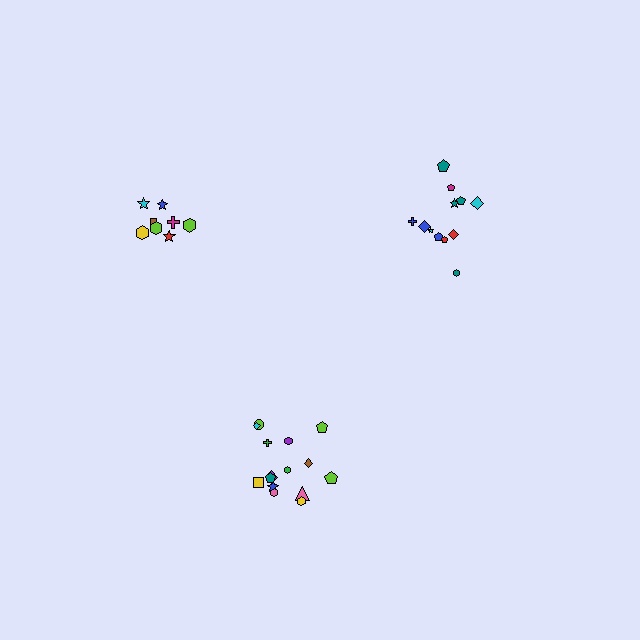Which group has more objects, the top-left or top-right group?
The top-right group.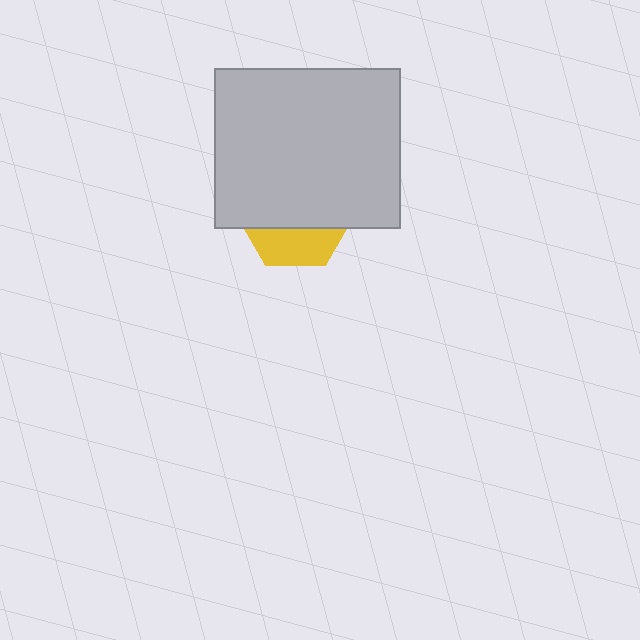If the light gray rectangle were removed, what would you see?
You would see the complete yellow hexagon.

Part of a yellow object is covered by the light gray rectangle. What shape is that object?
It is a hexagon.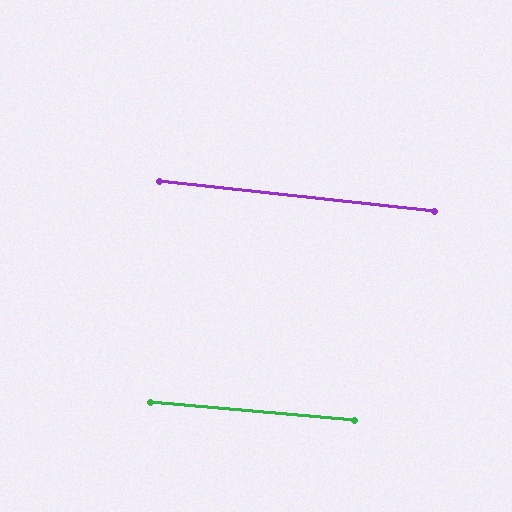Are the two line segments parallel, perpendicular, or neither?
Parallel — their directions differ by only 1.0°.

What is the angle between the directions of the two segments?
Approximately 1 degree.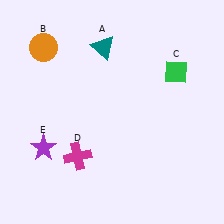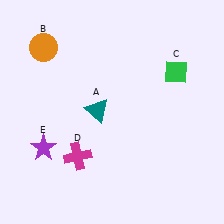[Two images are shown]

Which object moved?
The teal triangle (A) moved down.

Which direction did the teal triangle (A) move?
The teal triangle (A) moved down.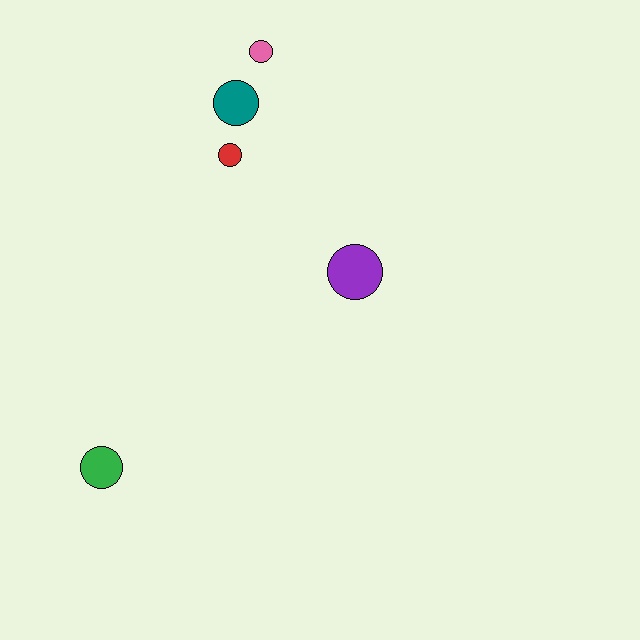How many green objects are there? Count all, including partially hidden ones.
There is 1 green object.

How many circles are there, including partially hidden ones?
There are 5 circles.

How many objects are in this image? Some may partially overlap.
There are 5 objects.